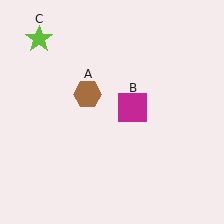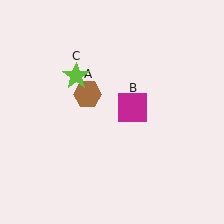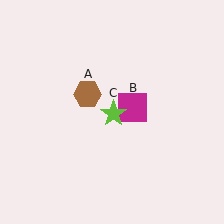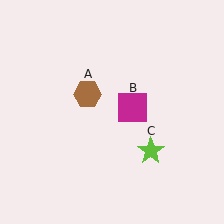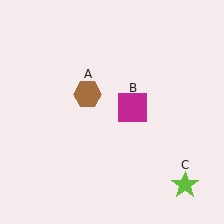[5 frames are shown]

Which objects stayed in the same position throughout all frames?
Brown hexagon (object A) and magenta square (object B) remained stationary.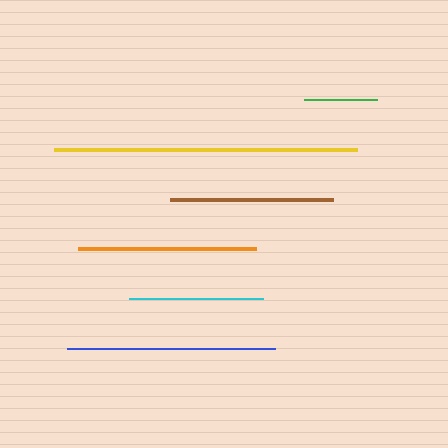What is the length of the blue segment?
The blue segment is approximately 207 pixels long.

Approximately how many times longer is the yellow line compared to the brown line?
The yellow line is approximately 1.9 times the length of the brown line.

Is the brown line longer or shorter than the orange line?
The orange line is longer than the brown line.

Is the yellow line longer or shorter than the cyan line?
The yellow line is longer than the cyan line.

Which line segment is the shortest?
The green line is the shortest at approximately 73 pixels.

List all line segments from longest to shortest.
From longest to shortest: yellow, blue, orange, brown, cyan, green.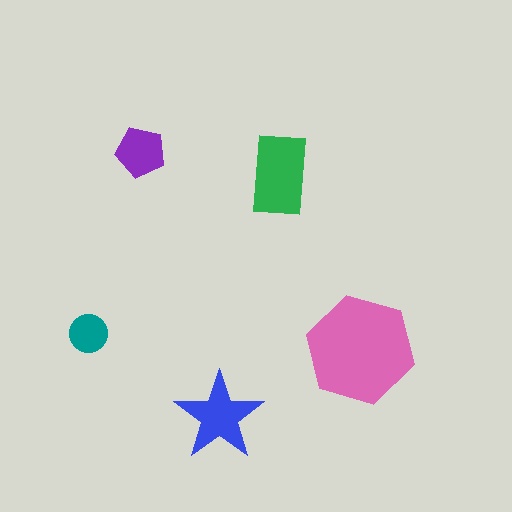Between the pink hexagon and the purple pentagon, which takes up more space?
The pink hexagon.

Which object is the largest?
The pink hexagon.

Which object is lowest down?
The blue star is bottommost.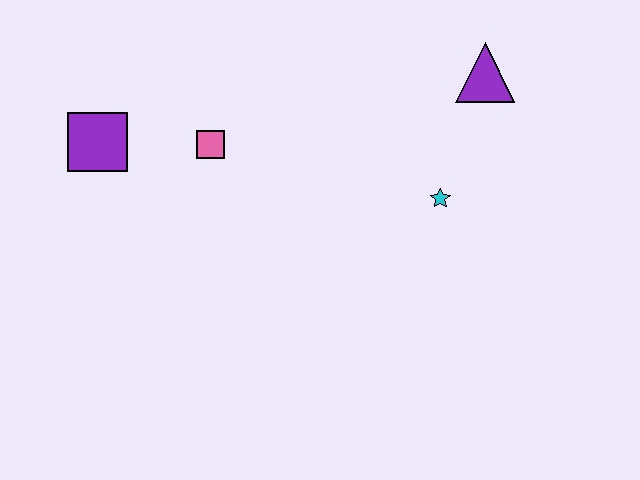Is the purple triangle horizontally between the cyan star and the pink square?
No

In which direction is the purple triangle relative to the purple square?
The purple triangle is to the right of the purple square.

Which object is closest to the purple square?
The pink square is closest to the purple square.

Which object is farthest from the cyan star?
The purple square is farthest from the cyan star.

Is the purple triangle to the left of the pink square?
No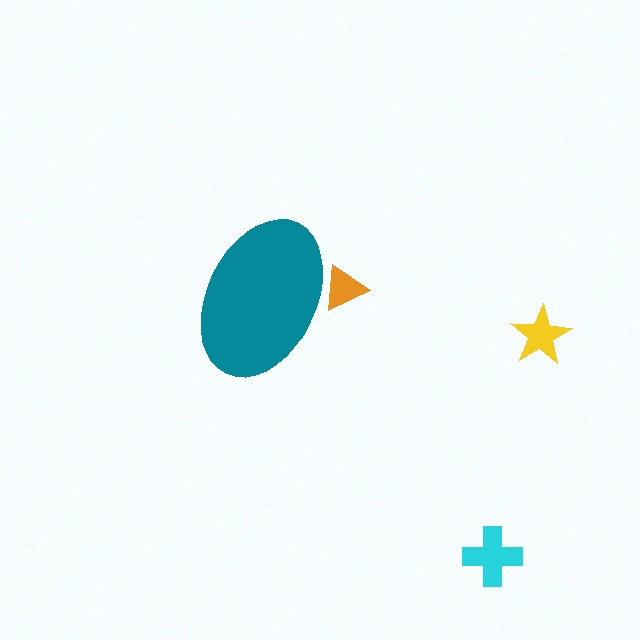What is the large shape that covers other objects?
A teal ellipse.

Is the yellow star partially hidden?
No, the yellow star is fully visible.